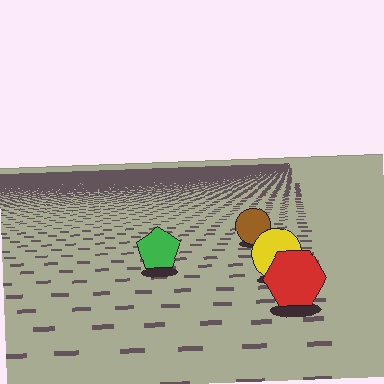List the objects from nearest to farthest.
From nearest to farthest: the red hexagon, the yellow circle, the green pentagon, the brown circle.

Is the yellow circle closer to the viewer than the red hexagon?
No. The red hexagon is closer — you can tell from the texture gradient: the ground texture is coarser near it.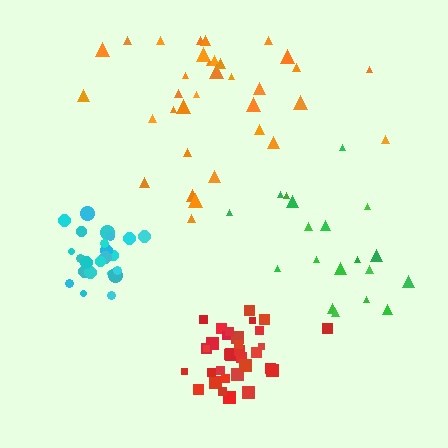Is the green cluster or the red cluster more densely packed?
Red.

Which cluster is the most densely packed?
Cyan.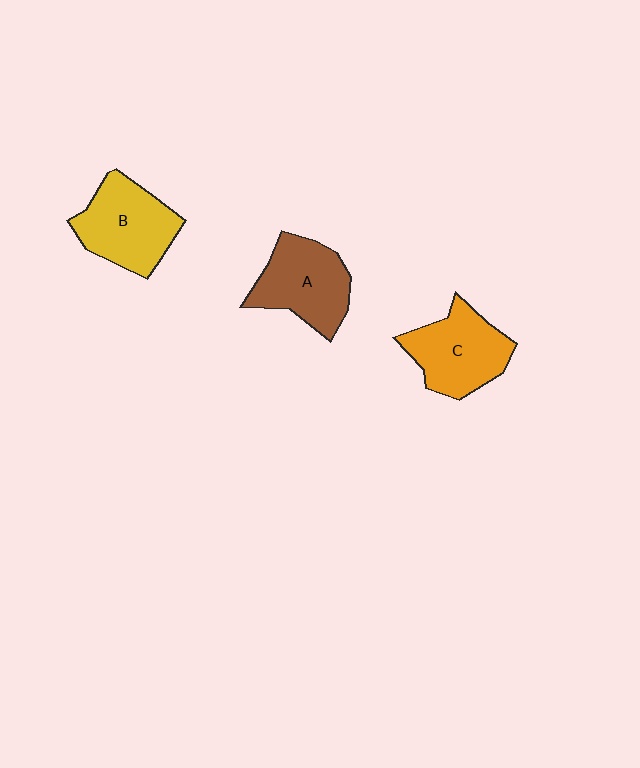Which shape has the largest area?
Shape B (yellow).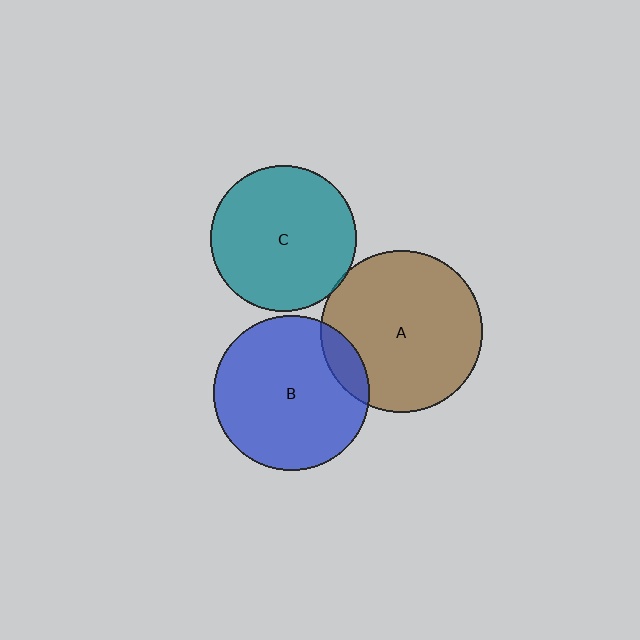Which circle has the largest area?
Circle A (brown).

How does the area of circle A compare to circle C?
Approximately 1.2 times.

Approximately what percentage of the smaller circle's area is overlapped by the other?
Approximately 5%.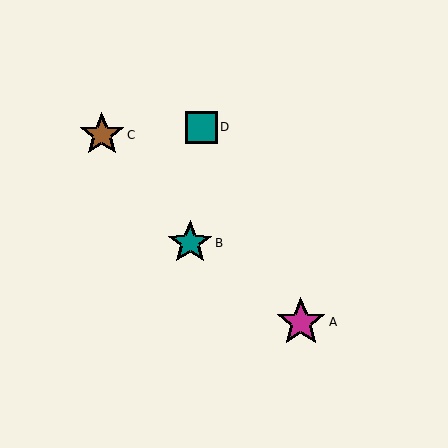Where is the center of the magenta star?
The center of the magenta star is at (301, 322).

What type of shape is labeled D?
Shape D is a teal square.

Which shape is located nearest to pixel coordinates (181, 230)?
The teal star (labeled B) at (190, 243) is nearest to that location.